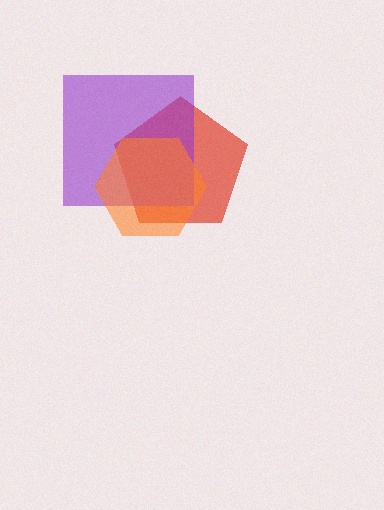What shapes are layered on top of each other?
The layered shapes are: a red pentagon, a purple square, an orange hexagon.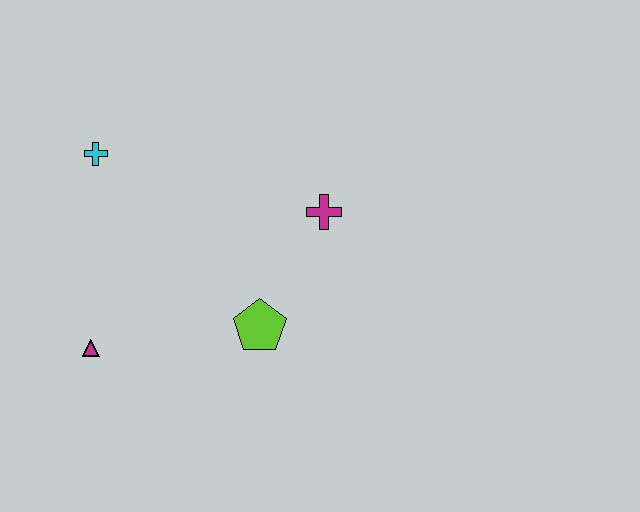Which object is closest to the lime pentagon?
The magenta cross is closest to the lime pentagon.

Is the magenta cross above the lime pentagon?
Yes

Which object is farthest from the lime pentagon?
The cyan cross is farthest from the lime pentagon.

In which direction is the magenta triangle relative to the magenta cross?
The magenta triangle is to the left of the magenta cross.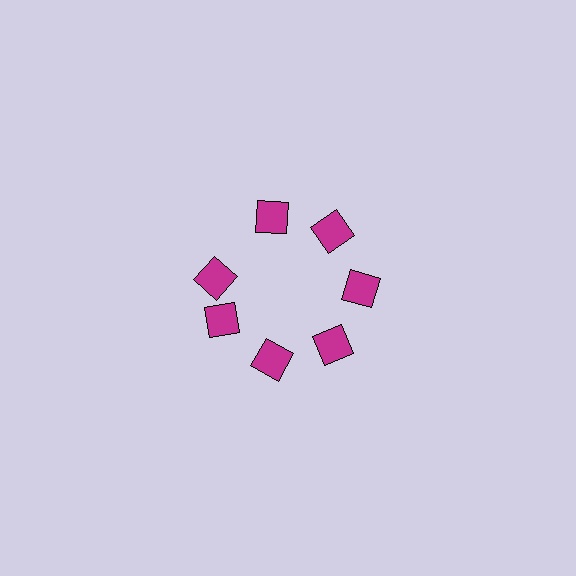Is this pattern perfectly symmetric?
No. The 7 magenta squares are arranged in a ring, but one element near the 10 o'clock position is rotated out of alignment along the ring, breaking the 7-fold rotational symmetry.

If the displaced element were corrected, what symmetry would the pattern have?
It would have 7-fold rotational symmetry — the pattern would map onto itself every 51 degrees.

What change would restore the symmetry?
The symmetry would be restored by rotating it back into even spacing with its neighbors so that all 7 squares sit at equal angles and equal distance from the center.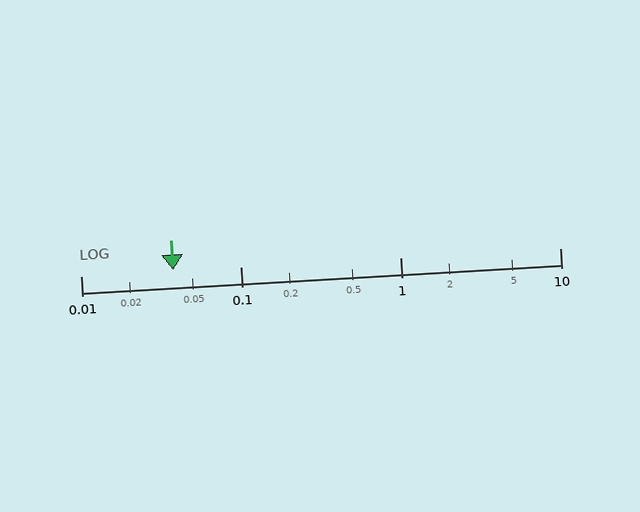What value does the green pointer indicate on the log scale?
The pointer indicates approximately 0.038.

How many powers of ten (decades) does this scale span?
The scale spans 3 decades, from 0.01 to 10.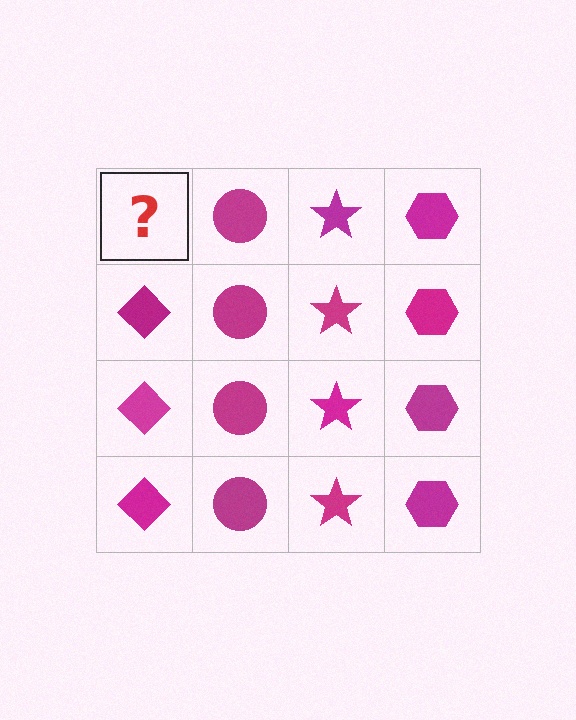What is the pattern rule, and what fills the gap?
The rule is that each column has a consistent shape. The gap should be filled with a magenta diamond.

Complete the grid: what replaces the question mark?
The question mark should be replaced with a magenta diamond.